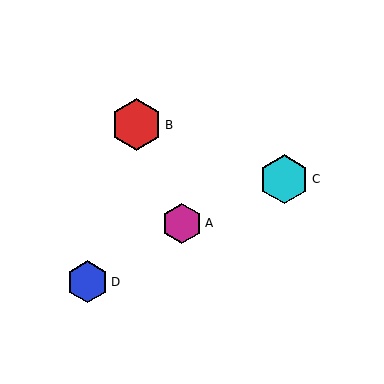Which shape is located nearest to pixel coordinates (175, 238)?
The magenta hexagon (labeled A) at (182, 223) is nearest to that location.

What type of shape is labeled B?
Shape B is a red hexagon.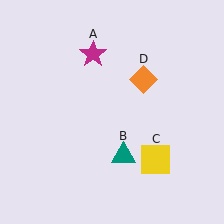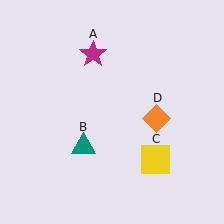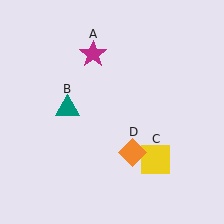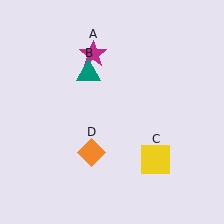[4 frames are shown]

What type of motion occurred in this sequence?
The teal triangle (object B), orange diamond (object D) rotated clockwise around the center of the scene.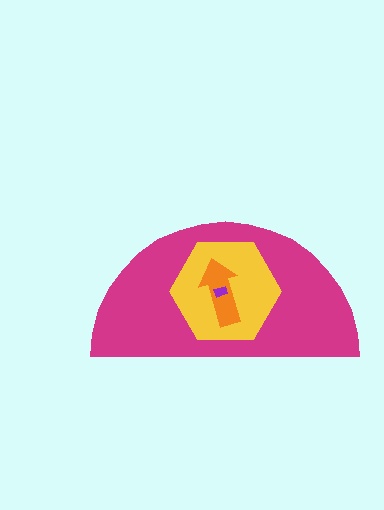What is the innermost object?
The purple rectangle.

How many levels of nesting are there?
4.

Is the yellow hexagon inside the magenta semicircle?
Yes.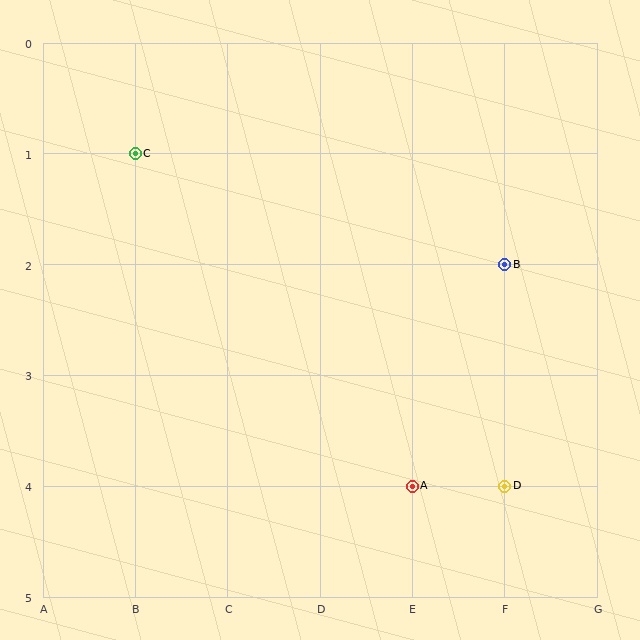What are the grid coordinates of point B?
Point B is at grid coordinates (F, 2).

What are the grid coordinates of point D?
Point D is at grid coordinates (F, 4).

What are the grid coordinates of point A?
Point A is at grid coordinates (E, 4).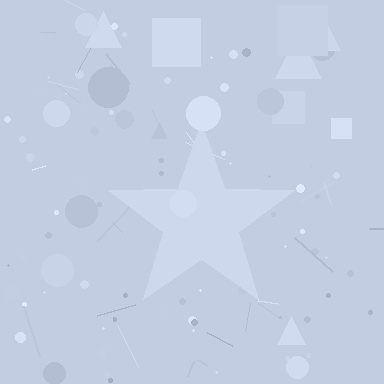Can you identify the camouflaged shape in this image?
The camouflaged shape is a star.